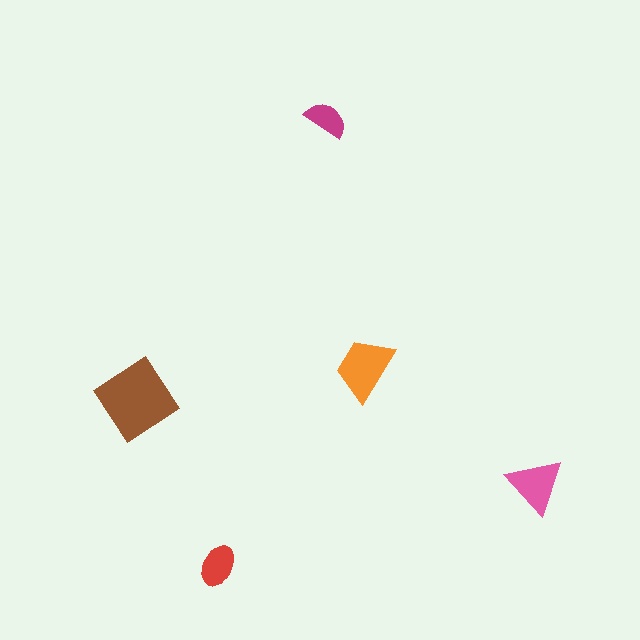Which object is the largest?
The brown diamond.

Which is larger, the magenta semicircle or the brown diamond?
The brown diamond.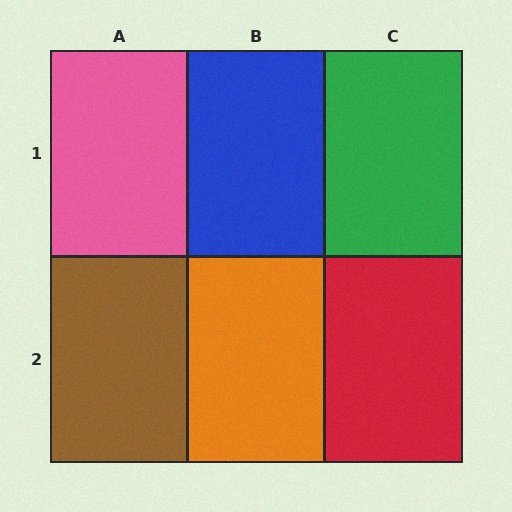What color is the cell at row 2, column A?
Brown.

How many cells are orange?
1 cell is orange.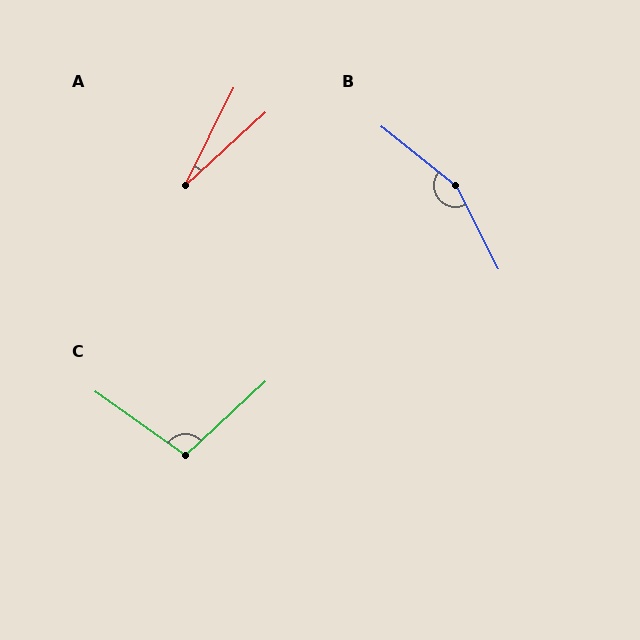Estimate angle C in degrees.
Approximately 102 degrees.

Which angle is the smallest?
A, at approximately 21 degrees.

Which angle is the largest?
B, at approximately 155 degrees.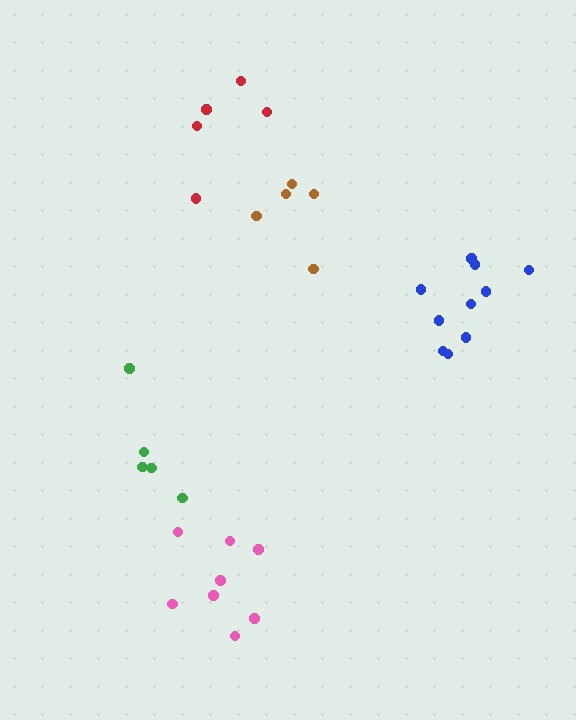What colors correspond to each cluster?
The clusters are colored: brown, blue, red, pink, green.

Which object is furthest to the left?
The green cluster is leftmost.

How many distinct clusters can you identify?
There are 5 distinct clusters.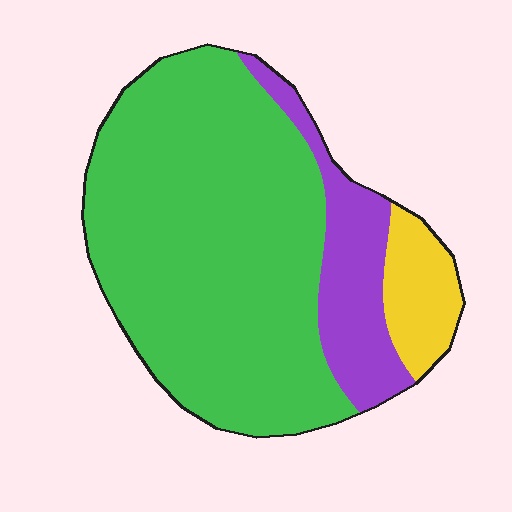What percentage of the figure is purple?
Purple covers about 15% of the figure.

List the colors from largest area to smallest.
From largest to smallest: green, purple, yellow.